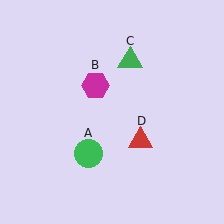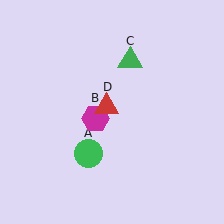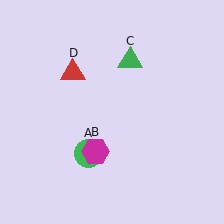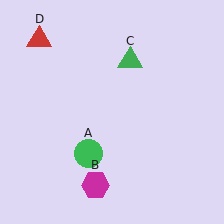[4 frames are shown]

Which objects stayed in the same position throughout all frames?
Green circle (object A) and green triangle (object C) remained stationary.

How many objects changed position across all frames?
2 objects changed position: magenta hexagon (object B), red triangle (object D).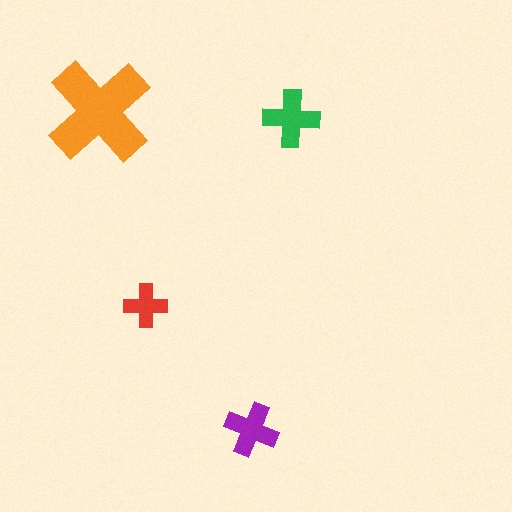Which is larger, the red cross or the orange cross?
The orange one.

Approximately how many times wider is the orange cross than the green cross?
About 2 times wider.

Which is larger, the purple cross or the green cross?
The green one.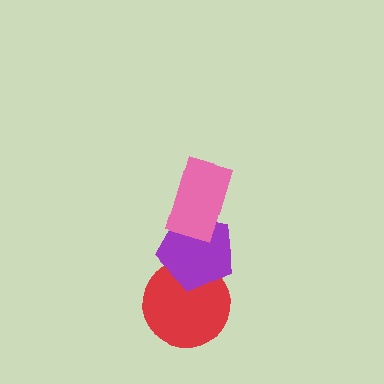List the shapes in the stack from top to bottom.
From top to bottom: the pink rectangle, the purple pentagon, the red circle.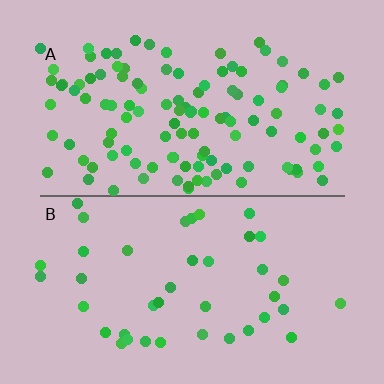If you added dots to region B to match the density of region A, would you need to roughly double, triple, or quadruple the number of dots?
Approximately triple.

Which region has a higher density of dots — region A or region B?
A (the top).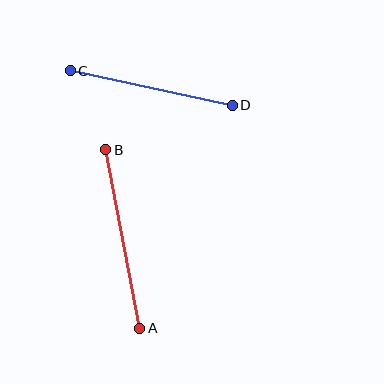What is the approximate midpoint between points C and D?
The midpoint is at approximately (151, 88) pixels.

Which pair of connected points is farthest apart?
Points A and B are farthest apart.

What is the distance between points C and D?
The distance is approximately 165 pixels.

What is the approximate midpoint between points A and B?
The midpoint is at approximately (123, 239) pixels.